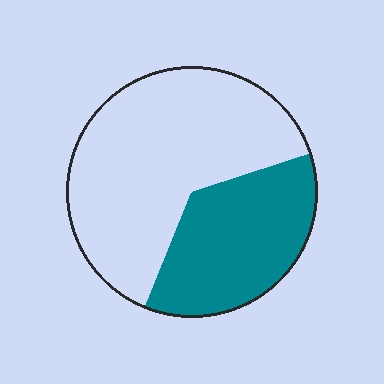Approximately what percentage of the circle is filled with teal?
Approximately 35%.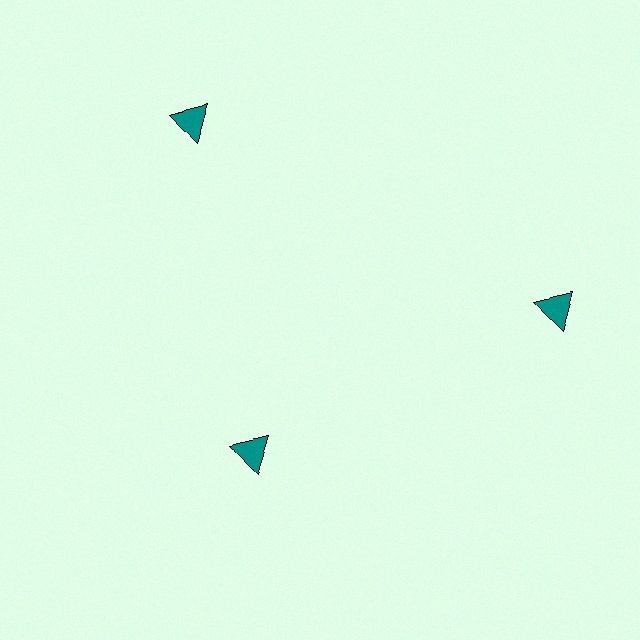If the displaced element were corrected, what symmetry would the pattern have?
It would have 3-fold rotational symmetry — the pattern would map onto itself every 120 degrees.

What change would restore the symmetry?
The symmetry would be restored by moving it outward, back onto the ring so that all 3 triangles sit at equal angles and equal distance from the center.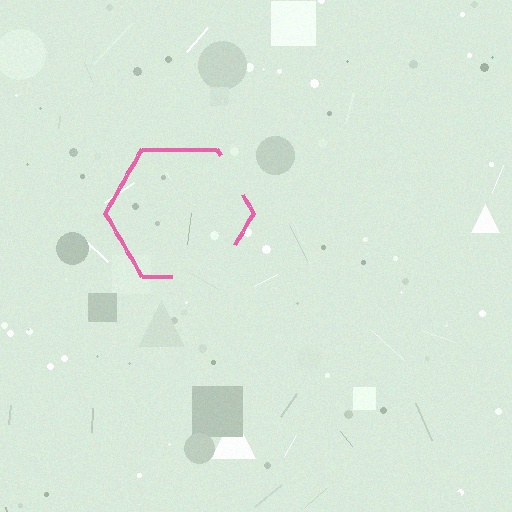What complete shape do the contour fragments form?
The contour fragments form a hexagon.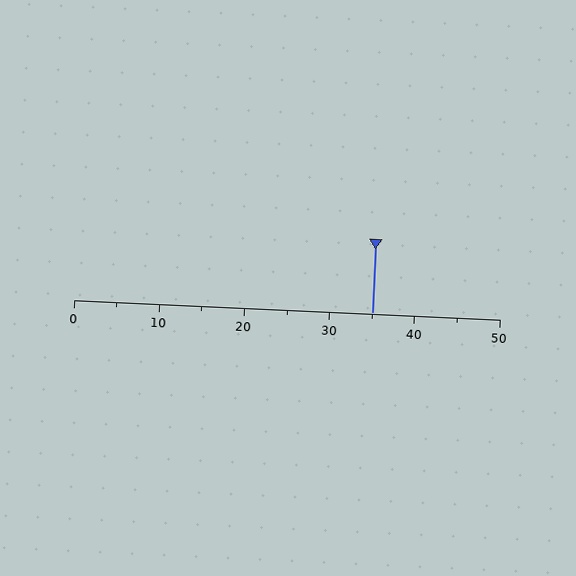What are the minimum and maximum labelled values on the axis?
The axis runs from 0 to 50.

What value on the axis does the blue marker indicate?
The marker indicates approximately 35.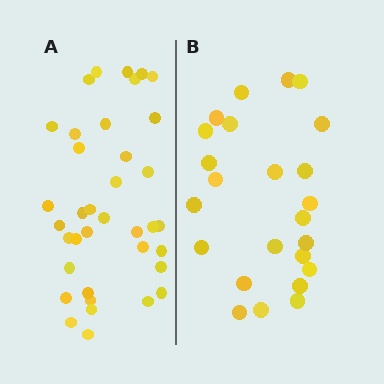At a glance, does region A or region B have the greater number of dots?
Region A (the left region) has more dots.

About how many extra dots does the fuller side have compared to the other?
Region A has approximately 15 more dots than region B.